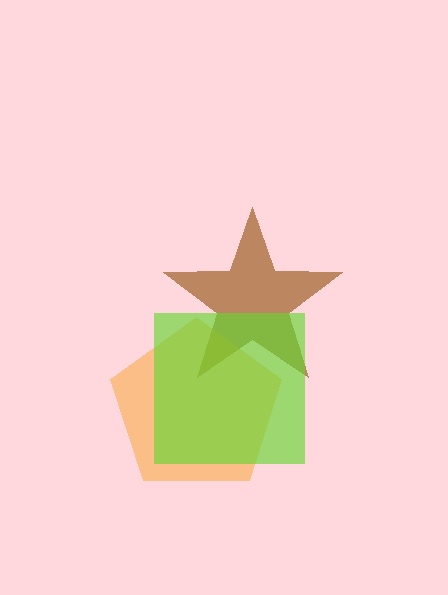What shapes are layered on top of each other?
The layered shapes are: a brown star, an orange pentagon, a lime square.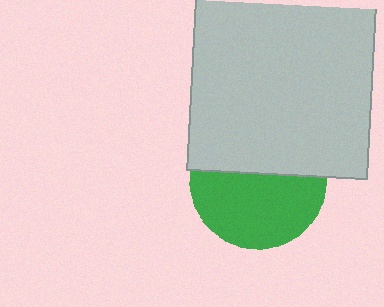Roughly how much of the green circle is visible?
About half of it is visible (roughly 56%).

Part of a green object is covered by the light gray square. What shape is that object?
It is a circle.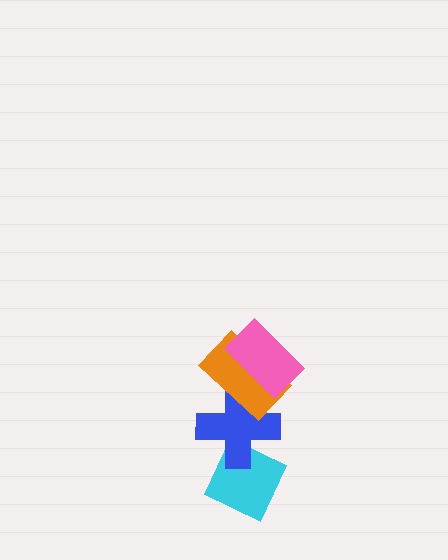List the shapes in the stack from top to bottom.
From top to bottom: the pink rectangle, the orange rectangle, the blue cross, the cyan diamond.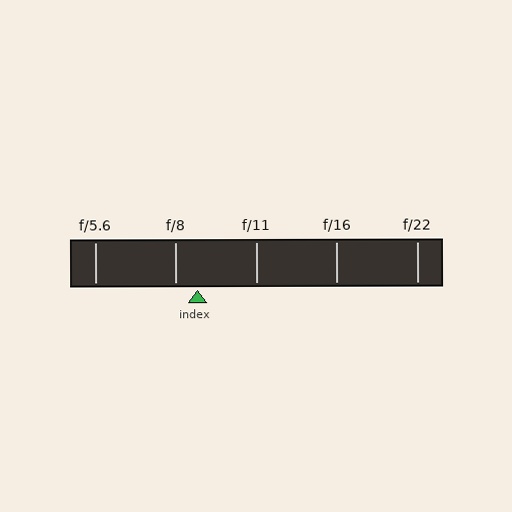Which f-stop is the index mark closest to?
The index mark is closest to f/8.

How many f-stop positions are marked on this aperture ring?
There are 5 f-stop positions marked.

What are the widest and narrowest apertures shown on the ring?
The widest aperture shown is f/5.6 and the narrowest is f/22.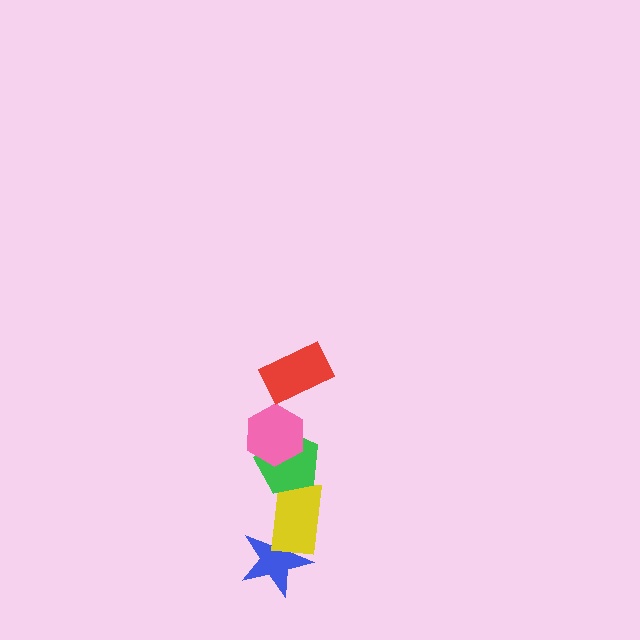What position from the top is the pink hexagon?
The pink hexagon is 2nd from the top.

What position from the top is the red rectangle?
The red rectangle is 1st from the top.